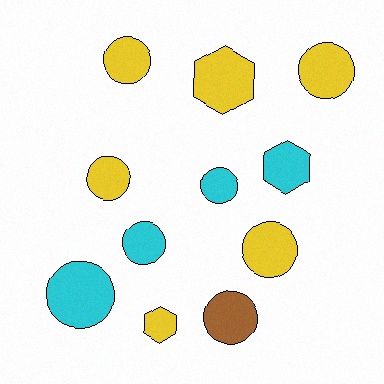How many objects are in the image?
There are 11 objects.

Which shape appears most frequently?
Circle, with 8 objects.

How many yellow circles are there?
There are 4 yellow circles.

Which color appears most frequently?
Yellow, with 6 objects.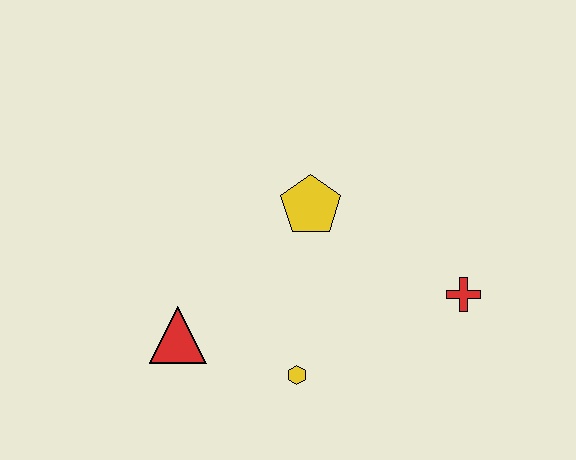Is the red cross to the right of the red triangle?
Yes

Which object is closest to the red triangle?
The yellow hexagon is closest to the red triangle.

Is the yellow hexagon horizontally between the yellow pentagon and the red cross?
No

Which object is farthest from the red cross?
The red triangle is farthest from the red cross.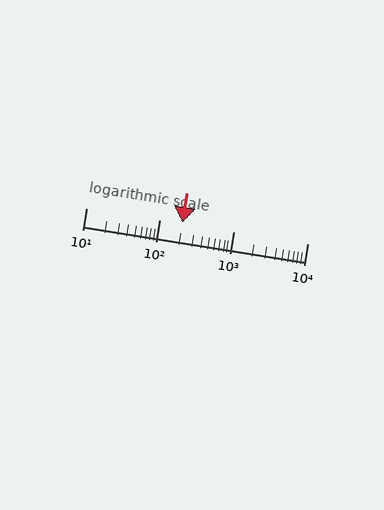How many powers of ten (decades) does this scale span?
The scale spans 3 decades, from 10 to 10000.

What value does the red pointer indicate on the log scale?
The pointer indicates approximately 200.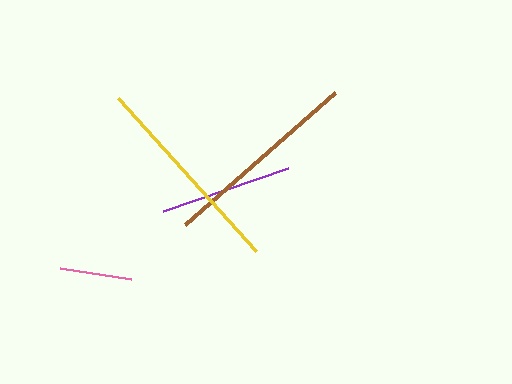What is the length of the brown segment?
The brown segment is approximately 200 pixels long.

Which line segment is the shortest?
The pink line is the shortest at approximately 71 pixels.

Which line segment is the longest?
The yellow line is the longest at approximately 206 pixels.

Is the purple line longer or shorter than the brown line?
The brown line is longer than the purple line.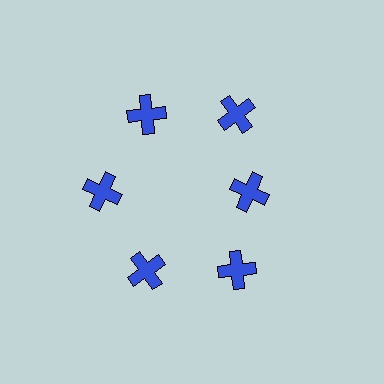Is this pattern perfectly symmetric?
No. The 6 blue crosses are arranged in a ring, but one element near the 3 o'clock position is pulled inward toward the center, breaking the 6-fold rotational symmetry.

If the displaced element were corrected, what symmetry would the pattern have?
It would have 6-fold rotational symmetry — the pattern would map onto itself every 60 degrees.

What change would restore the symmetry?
The symmetry would be restored by moving it outward, back onto the ring so that all 6 crosses sit at equal angles and equal distance from the center.